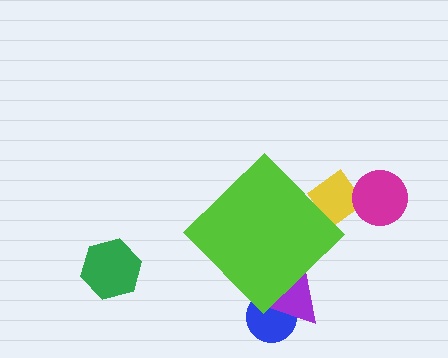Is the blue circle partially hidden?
Yes, the blue circle is partially hidden behind the lime diamond.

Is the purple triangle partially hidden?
Yes, the purple triangle is partially hidden behind the lime diamond.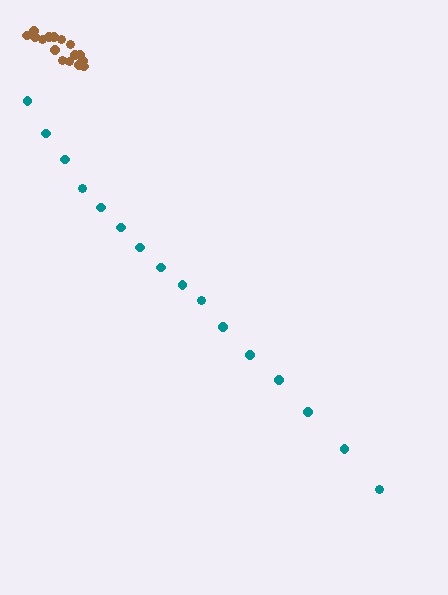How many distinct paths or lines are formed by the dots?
There are 2 distinct paths.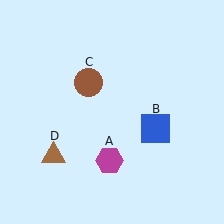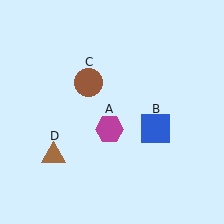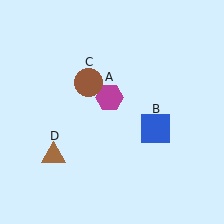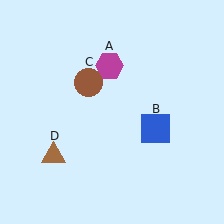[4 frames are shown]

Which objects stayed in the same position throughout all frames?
Blue square (object B) and brown circle (object C) and brown triangle (object D) remained stationary.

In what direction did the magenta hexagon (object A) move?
The magenta hexagon (object A) moved up.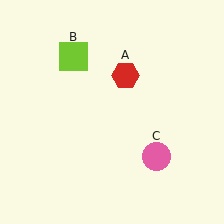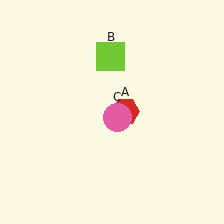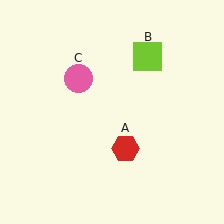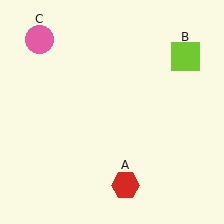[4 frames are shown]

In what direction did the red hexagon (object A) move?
The red hexagon (object A) moved down.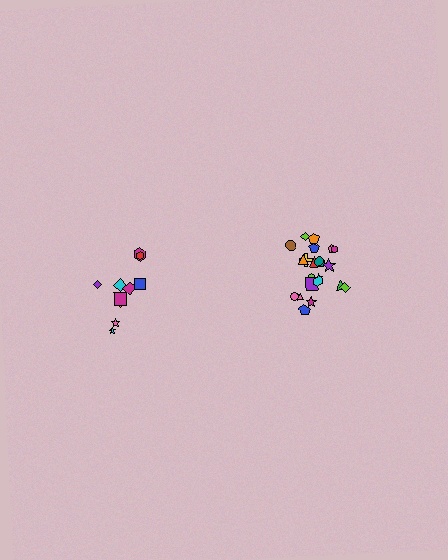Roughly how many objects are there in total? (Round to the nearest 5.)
Roughly 30 objects in total.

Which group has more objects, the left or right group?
The right group.